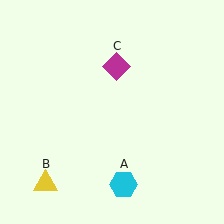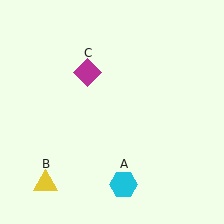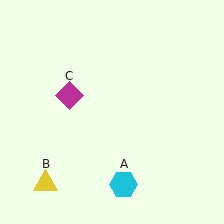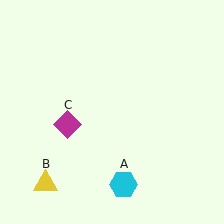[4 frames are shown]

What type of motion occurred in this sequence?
The magenta diamond (object C) rotated counterclockwise around the center of the scene.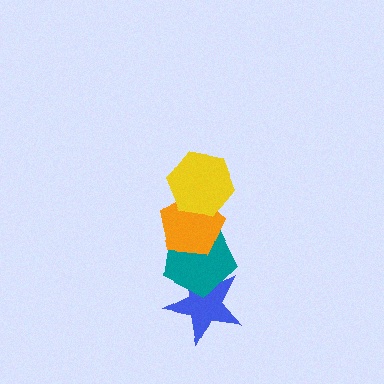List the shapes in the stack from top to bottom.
From top to bottom: the yellow hexagon, the orange pentagon, the teal pentagon, the blue star.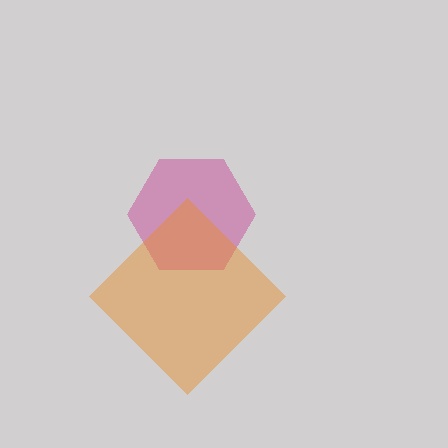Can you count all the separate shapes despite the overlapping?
Yes, there are 2 separate shapes.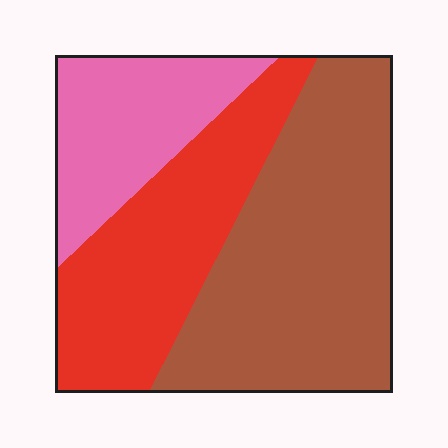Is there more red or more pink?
Red.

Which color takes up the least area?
Pink, at roughly 20%.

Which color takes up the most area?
Brown, at roughly 45%.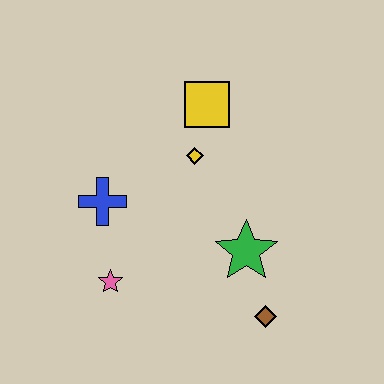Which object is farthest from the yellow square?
The brown diamond is farthest from the yellow square.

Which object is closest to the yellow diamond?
The yellow square is closest to the yellow diamond.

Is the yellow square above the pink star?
Yes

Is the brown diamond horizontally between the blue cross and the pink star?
No